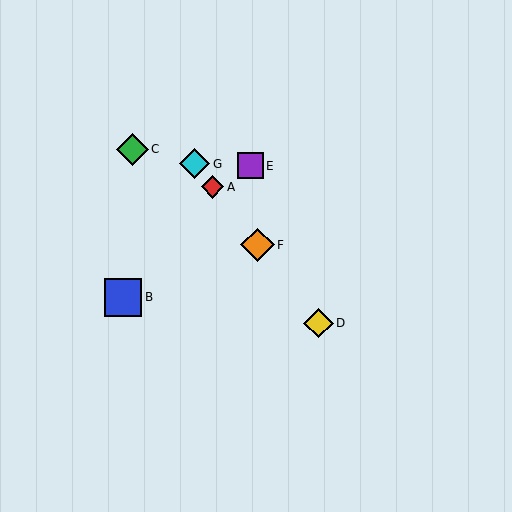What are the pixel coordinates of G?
Object G is at (195, 164).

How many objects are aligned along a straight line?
4 objects (A, D, F, G) are aligned along a straight line.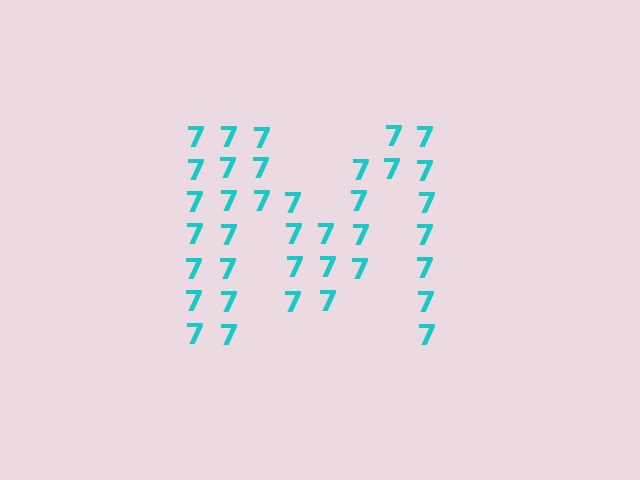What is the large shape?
The large shape is the letter M.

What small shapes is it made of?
It is made of small digit 7's.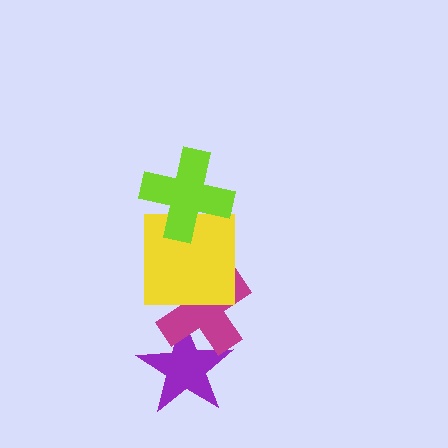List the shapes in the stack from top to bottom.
From top to bottom: the lime cross, the yellow square, the magenta cross, the purple star.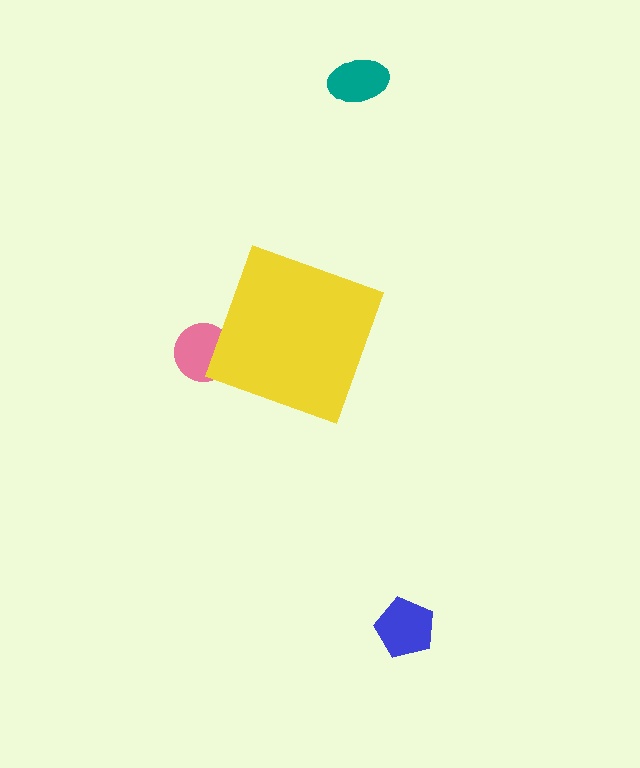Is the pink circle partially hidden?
Yes, the pink circle is partially hidden behind the yellow diamond.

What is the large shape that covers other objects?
A yellow diamond.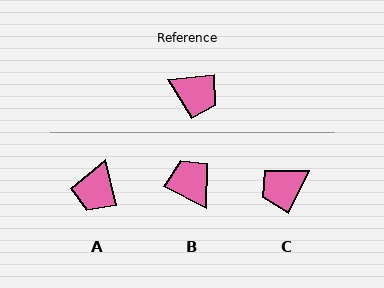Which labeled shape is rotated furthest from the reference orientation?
B, about 146 degrees away.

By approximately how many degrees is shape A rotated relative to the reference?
Approximately 82 degrees clockwise.